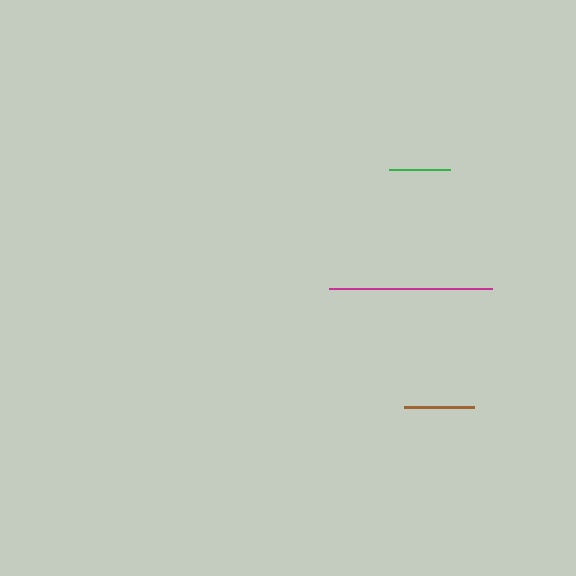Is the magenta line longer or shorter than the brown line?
The magenta line is longer than the brown line.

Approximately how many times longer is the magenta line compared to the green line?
The magenta line is approximately 2.7 times the length of the green line.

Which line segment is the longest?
The magenta line is the longest at approximately 163 pixels.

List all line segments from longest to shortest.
From longest to shortest: magenta, brown, green.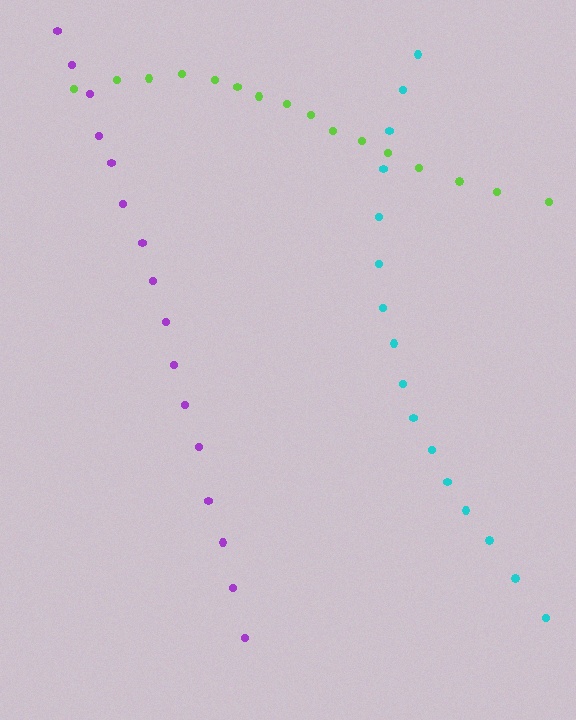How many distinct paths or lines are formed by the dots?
There are 3 distinct paths.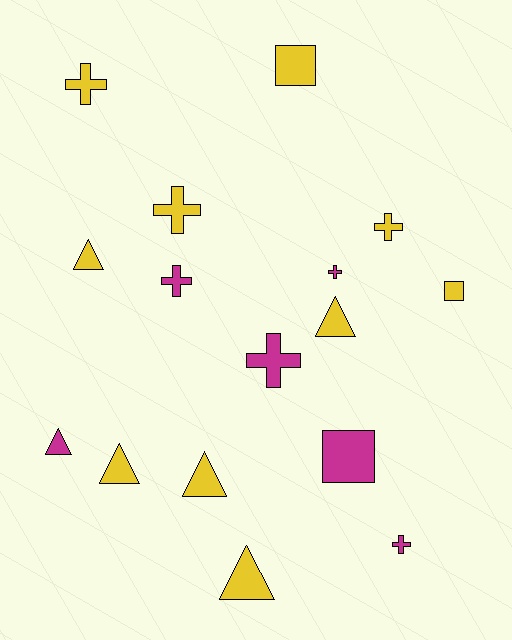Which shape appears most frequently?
Cross, with 7 objects.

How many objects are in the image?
There are 16 objects.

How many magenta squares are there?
There is 1 magenta square.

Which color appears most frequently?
Yellow, with 10 objects.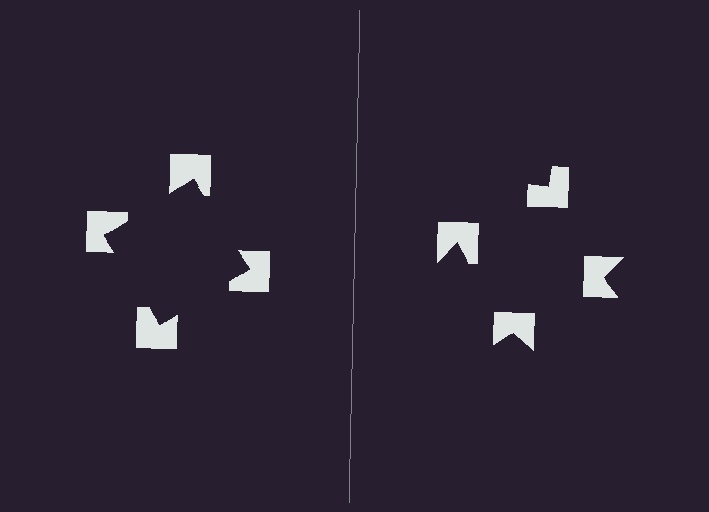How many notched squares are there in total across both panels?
8 — 4 on each side.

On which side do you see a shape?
An illusory square appears on the left side. On the right side the wedge cuts are rotated, so no coherent shape forms.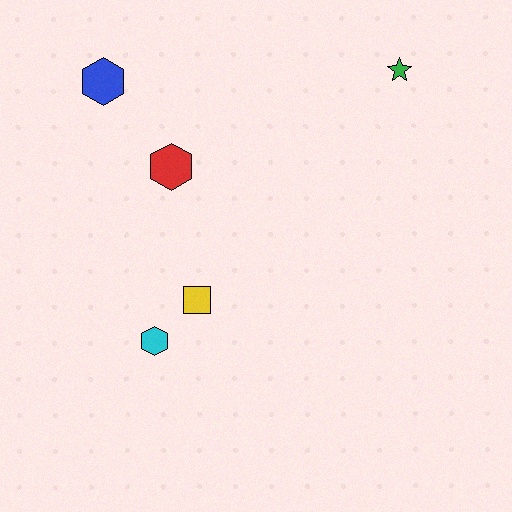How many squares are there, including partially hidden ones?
There is 1 square.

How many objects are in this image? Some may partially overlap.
There are 5 objects.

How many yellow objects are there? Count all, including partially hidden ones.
There is 1 yellow object.